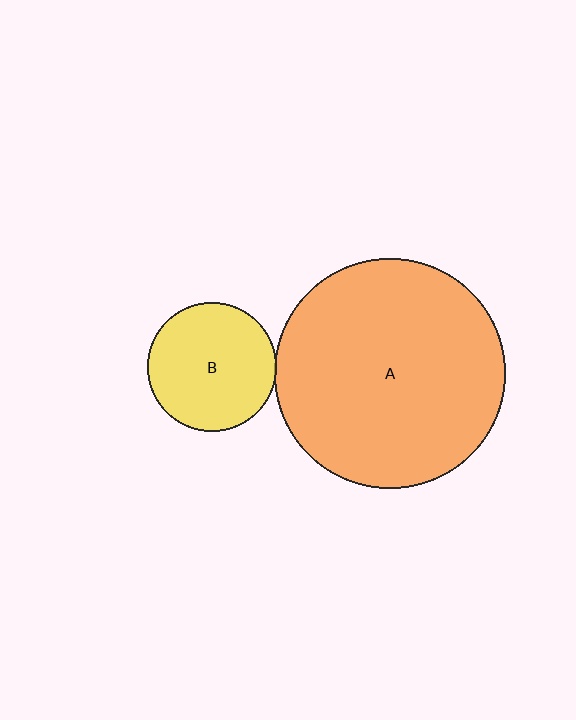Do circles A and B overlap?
Yes.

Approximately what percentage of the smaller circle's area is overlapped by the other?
Approximately 5%.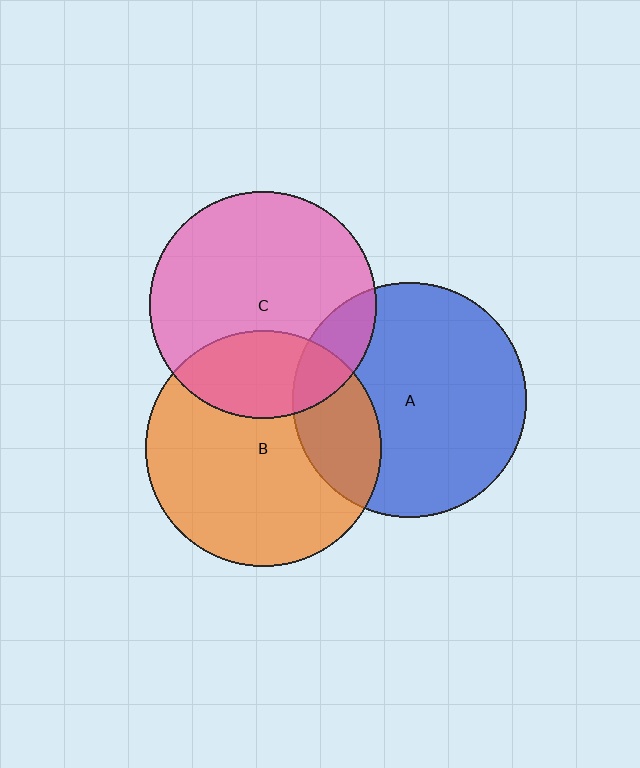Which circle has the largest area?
Circle B (orange).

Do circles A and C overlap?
Yes.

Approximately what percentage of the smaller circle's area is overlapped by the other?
Approximately 15%.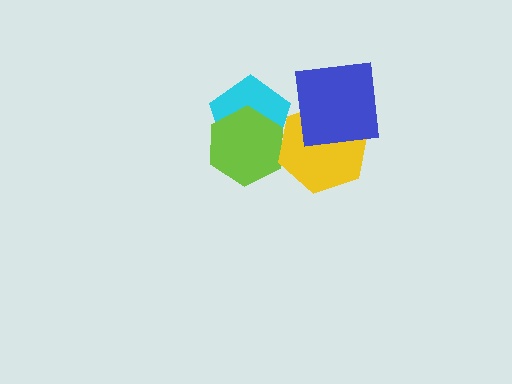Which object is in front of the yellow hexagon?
The blue square is in front of the yellow hexagon.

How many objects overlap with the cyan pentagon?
2 objects overlap with the cyan pentagon.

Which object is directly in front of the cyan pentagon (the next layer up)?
The lime hexagon is directly in front of the cyan pentagon.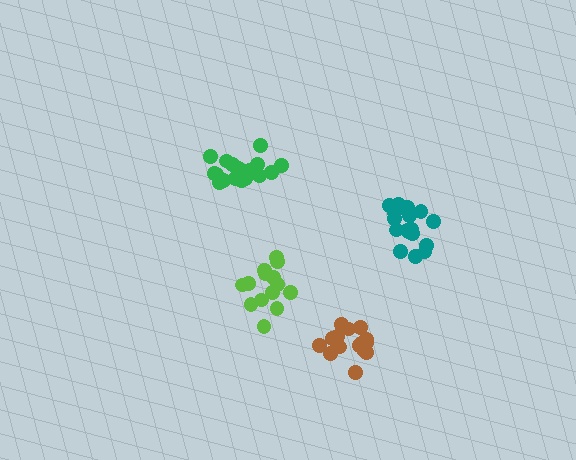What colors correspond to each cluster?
The clusters are colored: green, lime, teal, brown.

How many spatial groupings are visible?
There are 4 spatial groupings.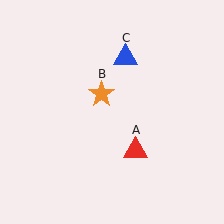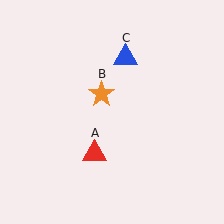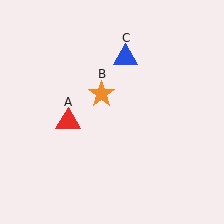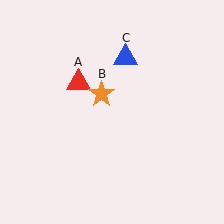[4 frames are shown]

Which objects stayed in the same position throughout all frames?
Orange star (object B) and blue triangle (object C) remained stationary.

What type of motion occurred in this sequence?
The red triangle (object A) rotated clockwise around the center of the scene.